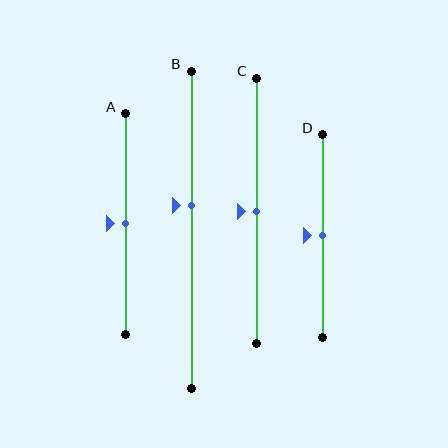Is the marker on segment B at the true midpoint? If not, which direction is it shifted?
No, the marker on segment B is shifted upward by about 8% of the segment length.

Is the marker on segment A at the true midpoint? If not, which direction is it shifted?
Yes, the marker on segment A is at the true midpoint.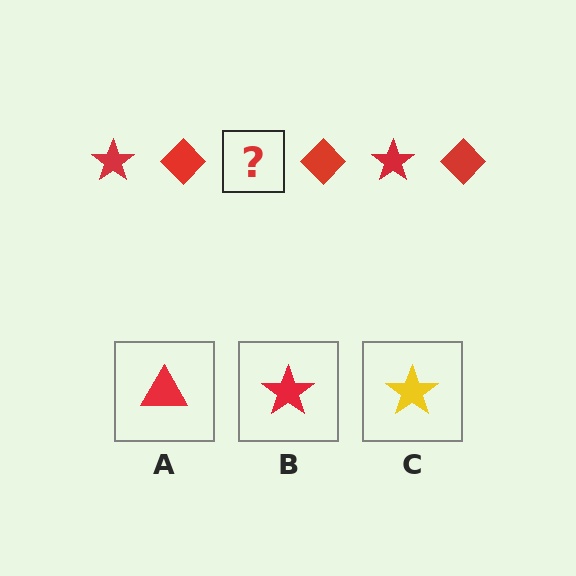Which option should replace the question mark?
Option B.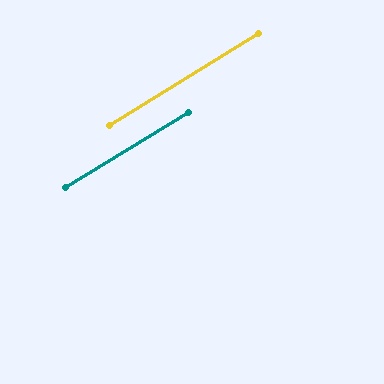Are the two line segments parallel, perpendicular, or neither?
Parallel — their directions differ by only 0.5°.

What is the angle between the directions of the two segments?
Approximately 1 degree.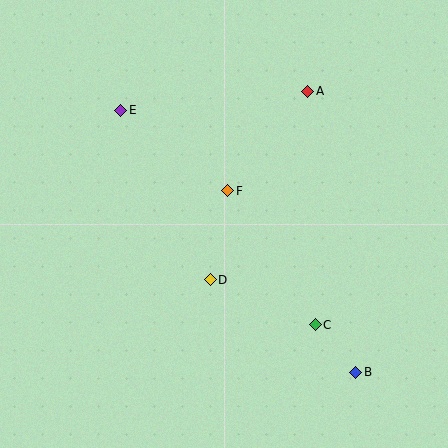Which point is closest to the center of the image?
Point F at (228, 191) is closest to the center.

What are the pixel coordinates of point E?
Point E is at (121, 110).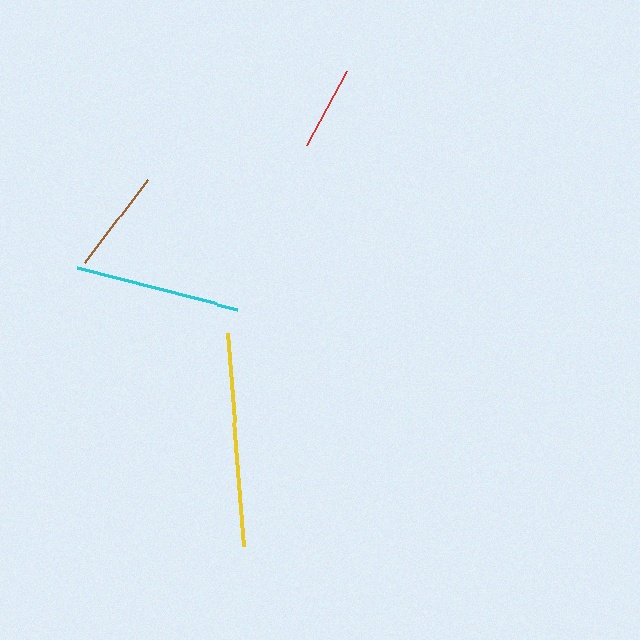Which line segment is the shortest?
The red line is the shortest at approximately 84 pixels.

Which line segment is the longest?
The yellow line is the longest at approximately 214 pixels.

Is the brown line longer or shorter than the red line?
The brown line is longer than the red line.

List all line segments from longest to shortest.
From longest to shortest: yellow, cyan, brown, red.